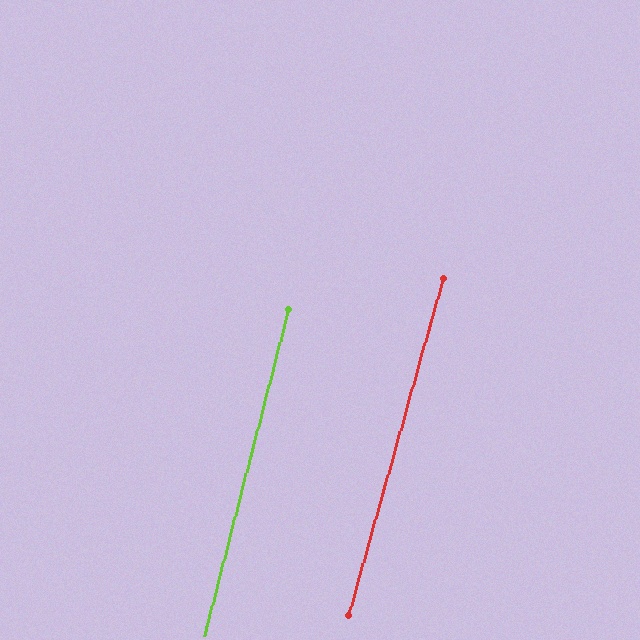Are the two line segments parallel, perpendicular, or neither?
Parallel — their directions differ by only 1.3°.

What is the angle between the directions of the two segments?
Approximately 1 degree.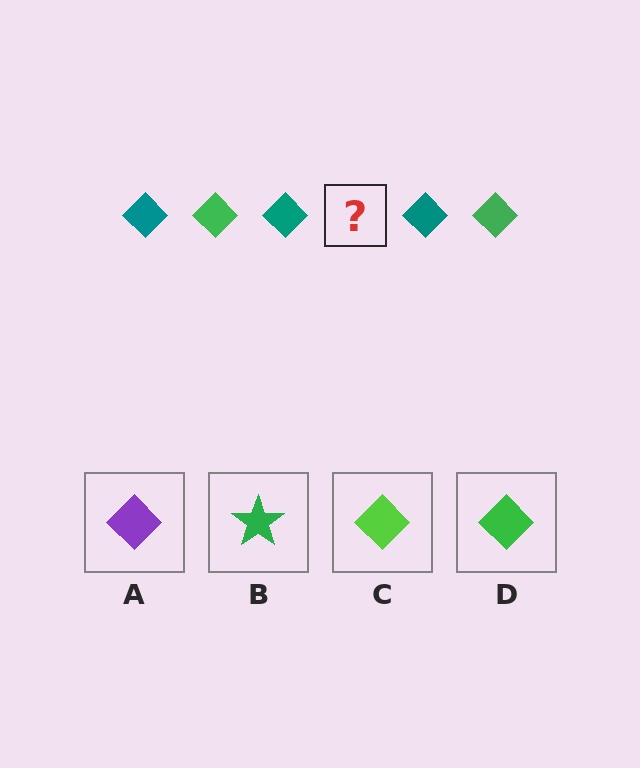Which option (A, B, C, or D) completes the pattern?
D.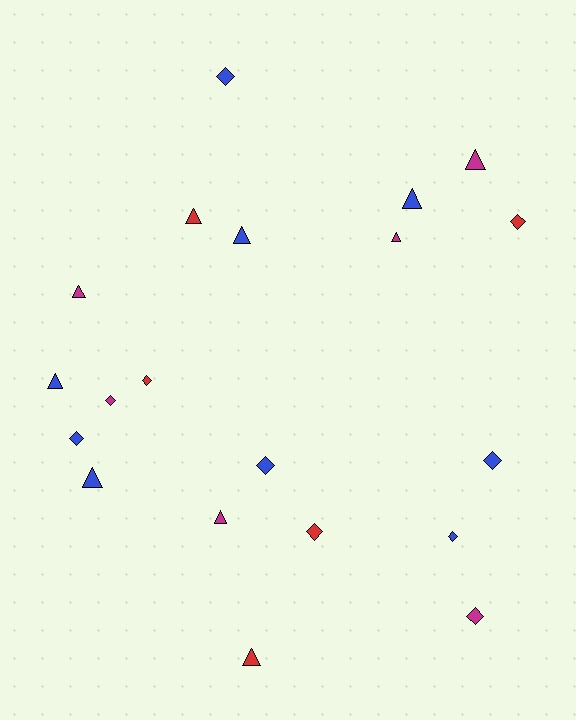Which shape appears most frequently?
Diamond, with 10 objects.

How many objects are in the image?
There are 20 objects.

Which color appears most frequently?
Blue, with 9 objects.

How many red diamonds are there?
There are 3 red diamonds.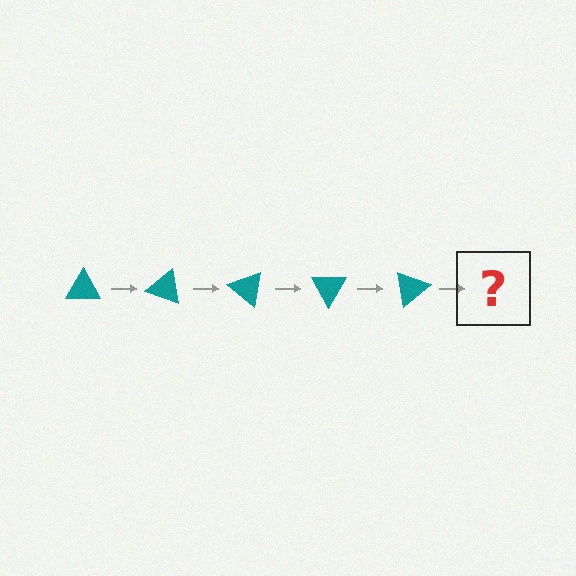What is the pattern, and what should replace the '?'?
The pattern is that the triangle rotates 20 degrees each step. The '?' should be a teal triangle rotated 100 degrees.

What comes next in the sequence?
The next element should be a teal triangle rotated 100 degrees.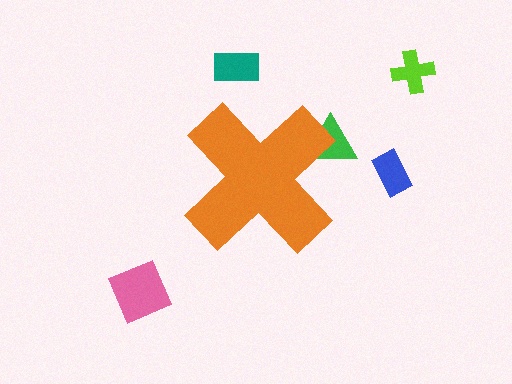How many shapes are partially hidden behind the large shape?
1 shape is partially hidden.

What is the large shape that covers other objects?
An orange cross.